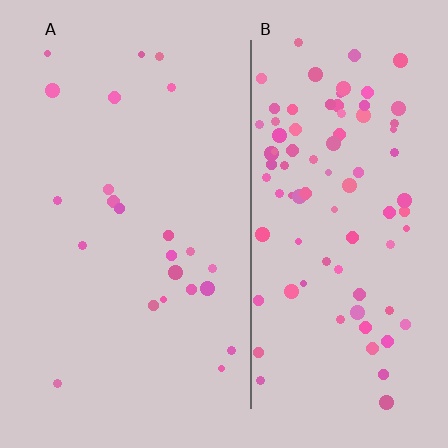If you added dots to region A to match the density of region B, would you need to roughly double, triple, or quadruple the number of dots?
Approximately quadruple.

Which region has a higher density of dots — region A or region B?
B (the right).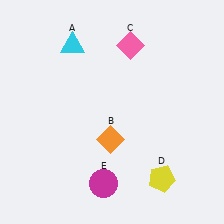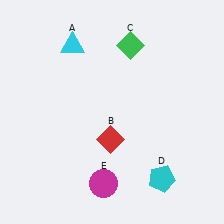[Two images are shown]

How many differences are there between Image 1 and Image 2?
There are 3 differences between the two images.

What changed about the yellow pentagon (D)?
In Image 1, D is yellow. In Image 2, it changed to cyan.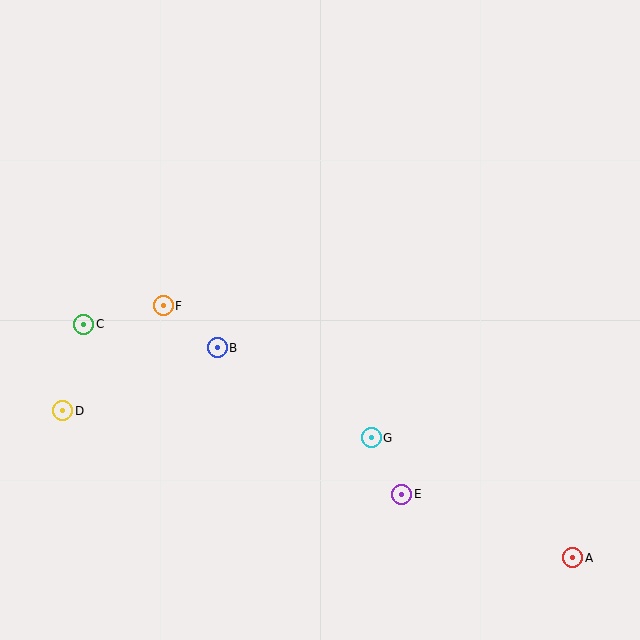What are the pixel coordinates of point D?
Point D is at (63, 411).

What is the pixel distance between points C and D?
The distance between C and D is 89 pixels.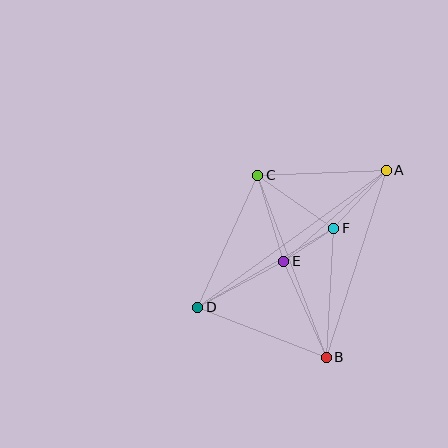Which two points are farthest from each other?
Points A and D are farthest from each other.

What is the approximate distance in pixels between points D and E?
The distance between D and E is approximately 97 pixels.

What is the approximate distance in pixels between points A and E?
The distance between A and E is approximately 137 pixels.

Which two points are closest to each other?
Points E and F are closest to each other.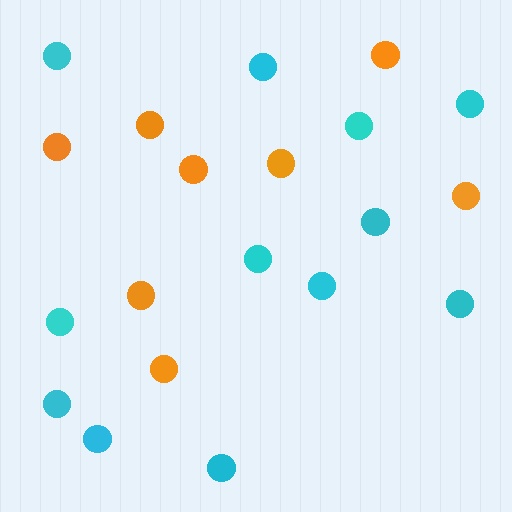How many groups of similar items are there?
There are 2 groups: one group of cyan circles (12) and one group of orange circles (8).